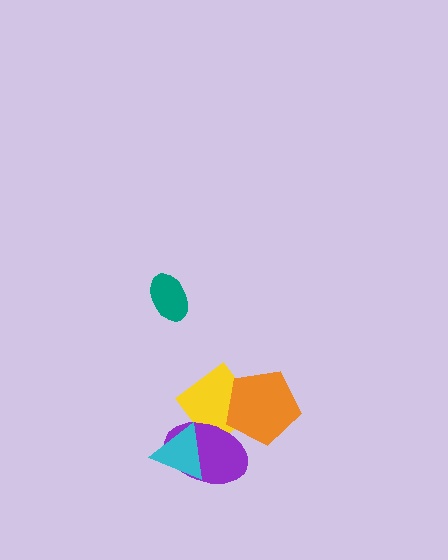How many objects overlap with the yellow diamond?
3 objects overlap with the yellow diamond.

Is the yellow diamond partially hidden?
Yes, it is partially covered by another shape.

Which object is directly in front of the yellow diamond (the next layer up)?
The purple ellipse is directly in front of the yellow diamond.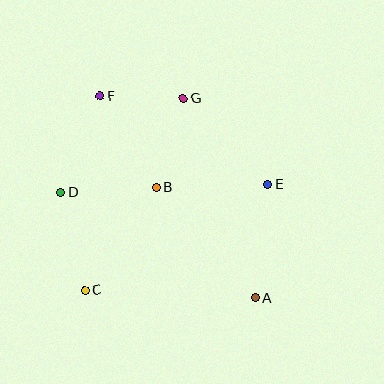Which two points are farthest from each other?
Points A and F are farthest from each other.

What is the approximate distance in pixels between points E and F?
The distance between E and F is approximately 189 pixels.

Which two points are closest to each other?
Points F and G are closest to each other.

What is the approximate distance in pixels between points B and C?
The distance between B and C is approximately 125 pixels.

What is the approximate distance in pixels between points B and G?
The distance between B and G is approximately 93 pixels.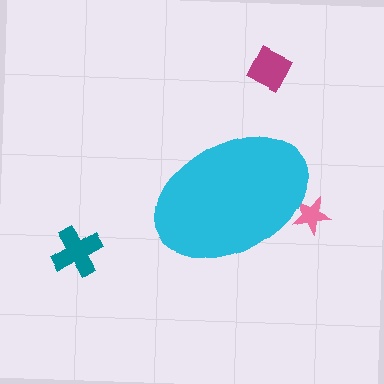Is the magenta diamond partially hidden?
No, the magenta diamond is fully visible.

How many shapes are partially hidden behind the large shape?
1 shape is partially hidden.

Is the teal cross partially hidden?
No, the teal cross is fully visible.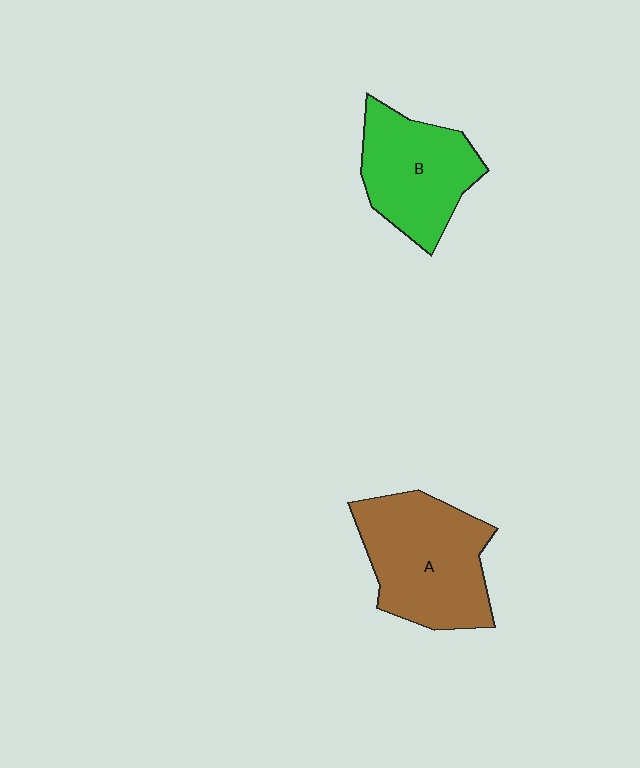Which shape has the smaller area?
Shape B (green).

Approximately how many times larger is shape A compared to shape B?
Approximately 1.2 times.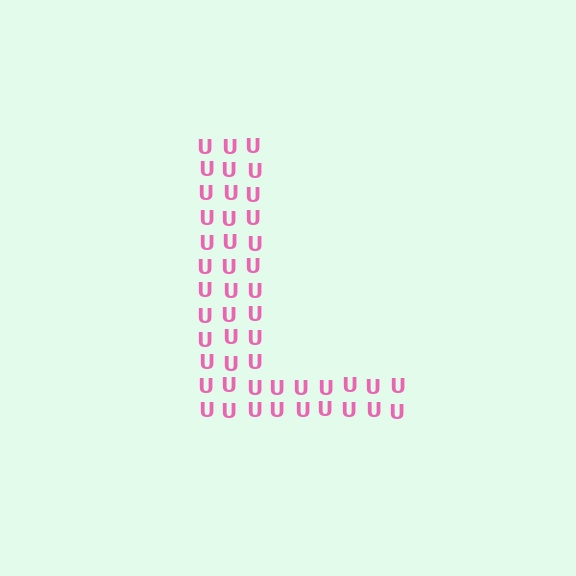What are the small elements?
The small elements are letter U's.